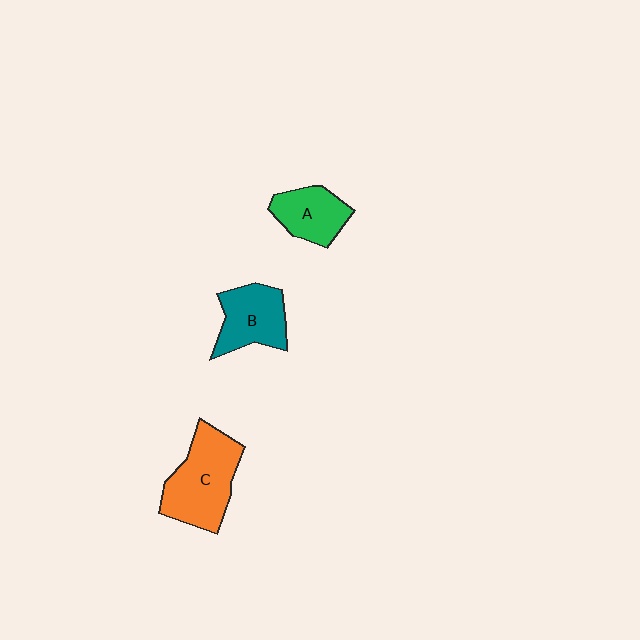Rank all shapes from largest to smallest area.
From largest to smallest: C (orange), B (teal), A (green).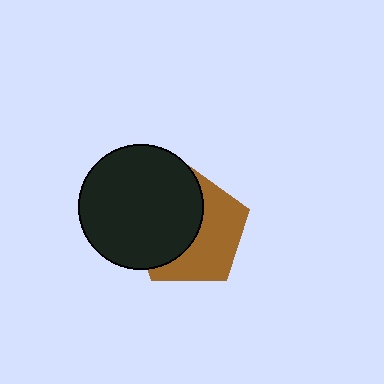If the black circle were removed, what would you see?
You would see the complete brown pentagon.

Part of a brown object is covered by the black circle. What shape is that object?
It is a pentagon.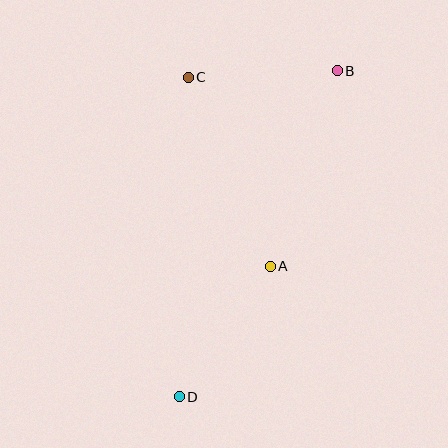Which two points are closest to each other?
Points B and C are closest to each other.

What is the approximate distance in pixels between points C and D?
The distance between C and D is approximately 320 pixels.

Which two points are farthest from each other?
Points B and D are farthest from each other.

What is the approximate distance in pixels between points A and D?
The distance between A and D is approximately 159 pixels.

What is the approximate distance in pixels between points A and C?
The distance between A and C is approximately 206 pixels.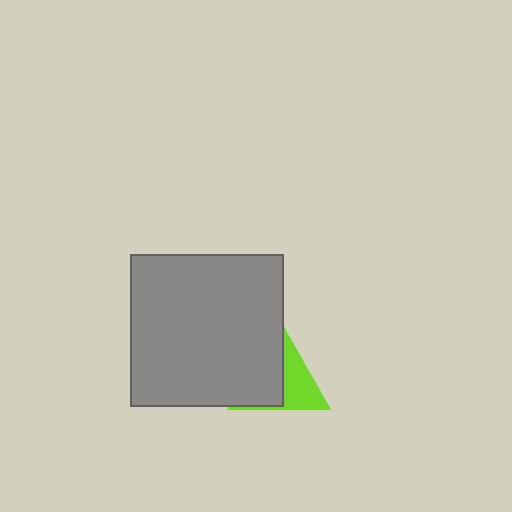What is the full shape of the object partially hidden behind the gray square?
The partially hidden object is a lime triangle.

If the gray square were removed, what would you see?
You would see the complete lime triangle.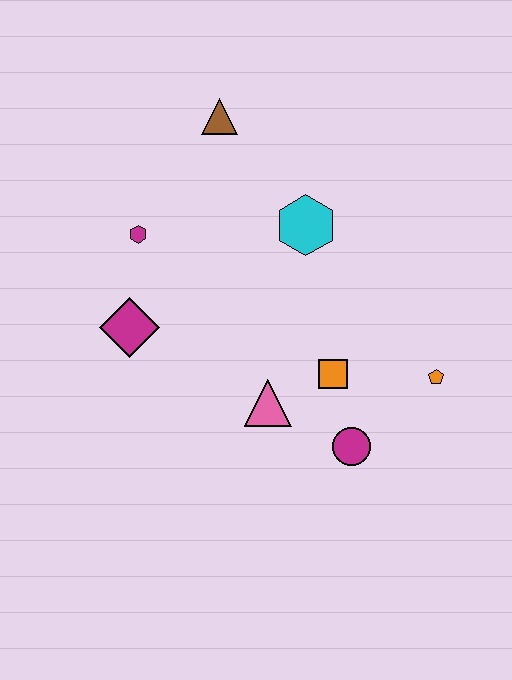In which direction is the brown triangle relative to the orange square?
The brown triangle is above the orange square.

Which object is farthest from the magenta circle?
The brown triangle is farthest from the magenta circle.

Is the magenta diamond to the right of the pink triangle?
No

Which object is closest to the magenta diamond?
The magenta hexagon is closest to the magenta diamond.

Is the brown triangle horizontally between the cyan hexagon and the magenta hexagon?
Yes